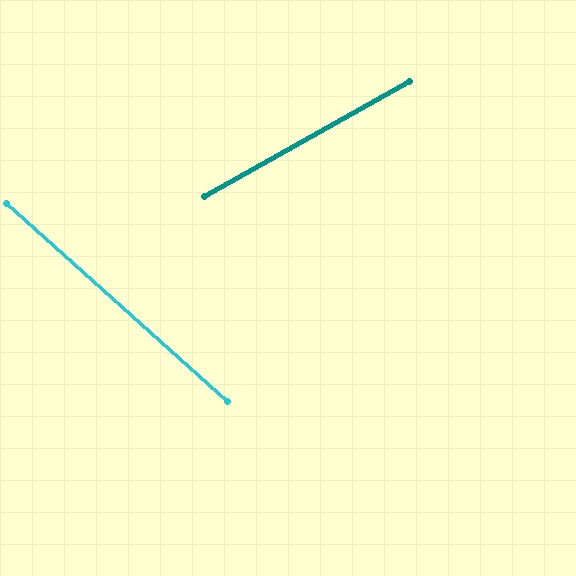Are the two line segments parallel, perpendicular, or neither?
Neither parallel nor perpendicular — they differ by about 71°.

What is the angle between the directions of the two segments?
Approximately 71 degrees.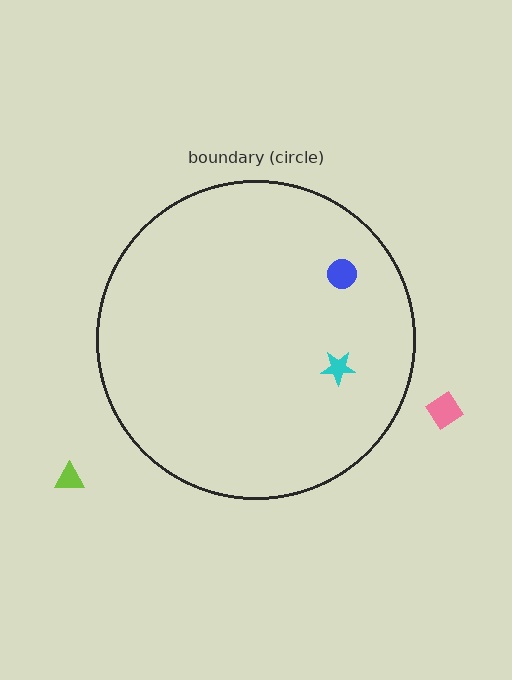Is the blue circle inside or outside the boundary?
Inside.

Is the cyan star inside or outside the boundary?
Inside.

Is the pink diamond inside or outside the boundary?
Outside.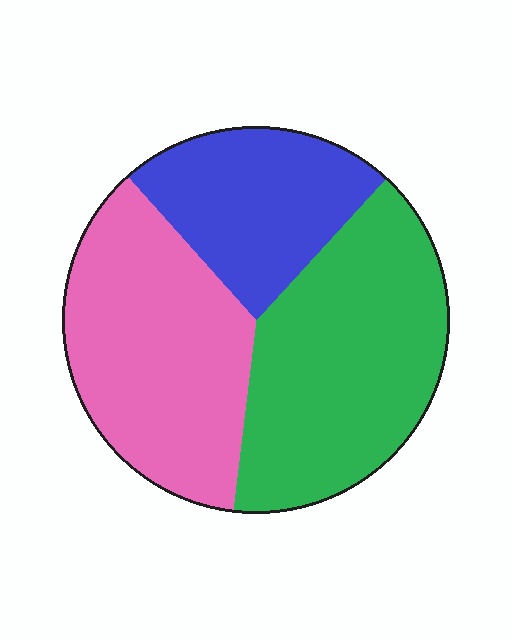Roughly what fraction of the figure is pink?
Pink takes up between a third and a half of the figure.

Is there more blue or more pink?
Pink.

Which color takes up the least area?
Blue, at roughly 25%.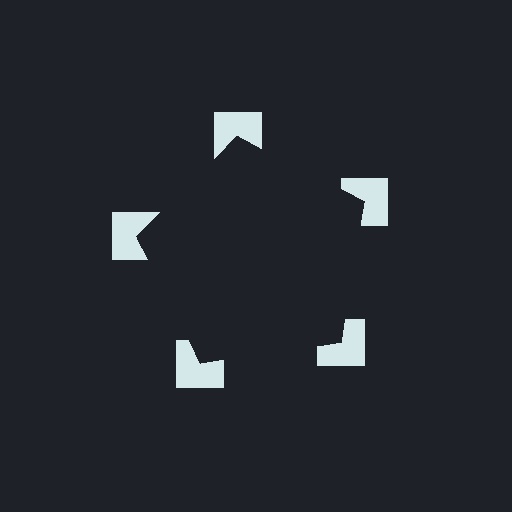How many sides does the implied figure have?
5 sides.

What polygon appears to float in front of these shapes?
An illusory pentagon — its edges are inferred from the aligned wedge cuts in the notched squares, not physically drawn.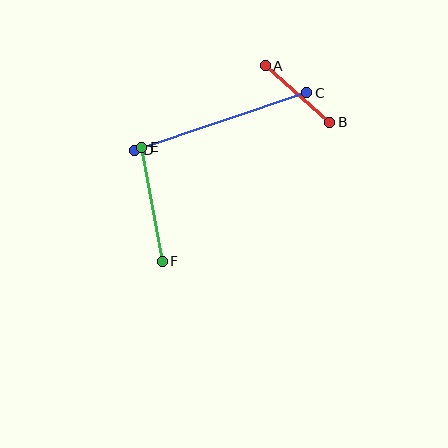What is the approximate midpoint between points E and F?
The midpoint is at approximately (152, 204) pixels.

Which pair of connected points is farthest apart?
Points C and D are farthest apart.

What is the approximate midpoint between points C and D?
The midpoint is at approximately (221, 122) pixels.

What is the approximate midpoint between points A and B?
The midpoint is at approximately (297, 94) pixels.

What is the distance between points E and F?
The distance is approximately 116 pixels.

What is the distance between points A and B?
The distance is approximately 85 pixels.